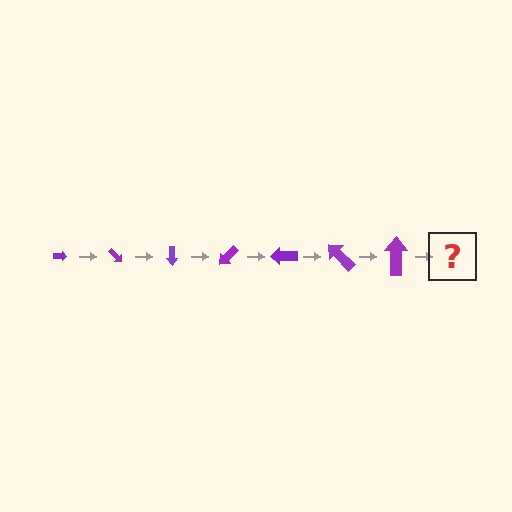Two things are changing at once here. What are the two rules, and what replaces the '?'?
The two rules are that the arrow grows larger each step and it rotates 45 degrees each step. The '?' should be an arrow, larger than the previous one and rotated 315 degrees from the start.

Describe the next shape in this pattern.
It should be an arrow, larger than the previous one and rotated 315 degrees from the start.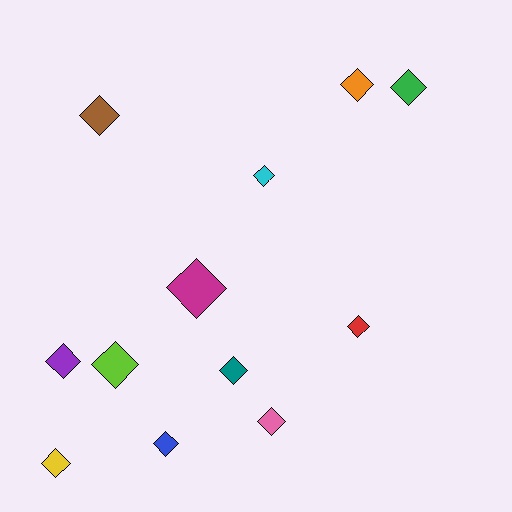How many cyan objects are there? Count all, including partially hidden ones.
There is 1 cyan object.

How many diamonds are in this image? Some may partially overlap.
There are 12 diamonds.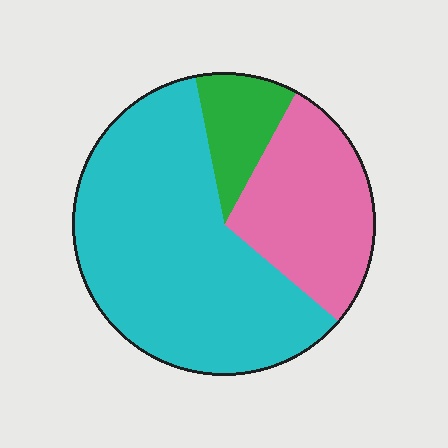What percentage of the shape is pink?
Pink takes up between a quarter and a half of the shape.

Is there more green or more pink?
Pink.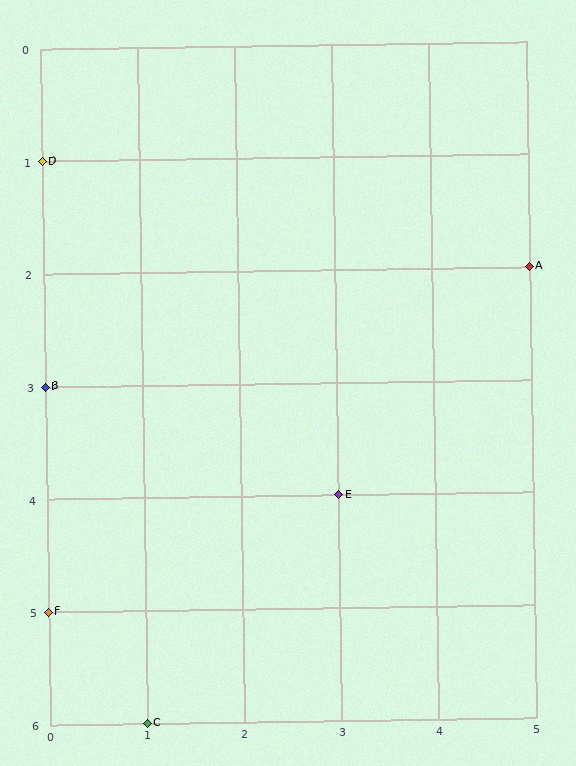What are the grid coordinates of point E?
Point E is at grid coordinates (3, 4).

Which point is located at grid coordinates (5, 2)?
Point A is at (5, 2).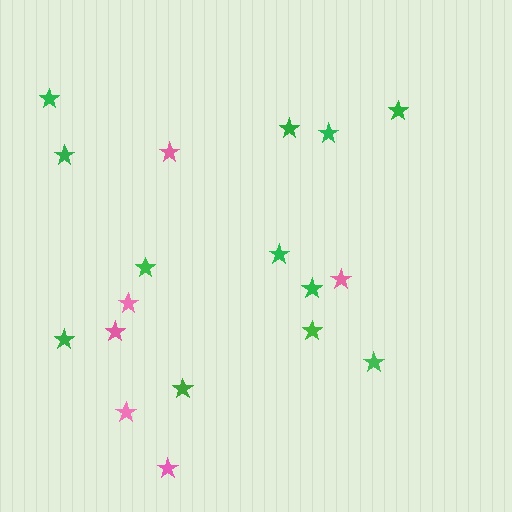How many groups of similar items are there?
There are 2 groups: one group of pink stars (6) and one group of green stars (12).